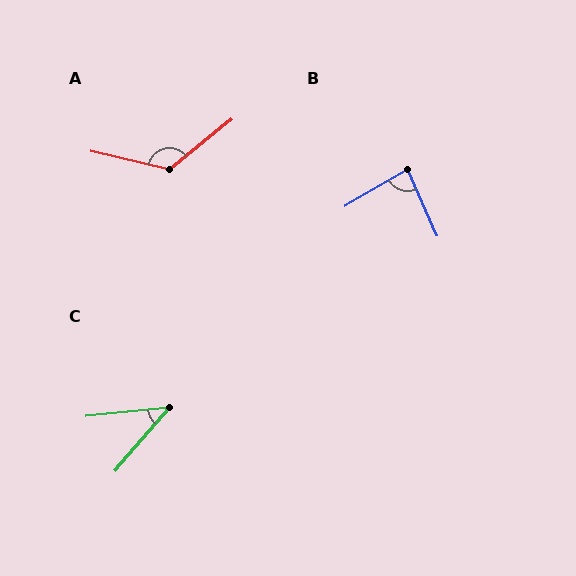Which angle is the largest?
A, at approximately 128 degrees.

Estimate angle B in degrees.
Approximately 84 degrees.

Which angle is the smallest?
C, at approximately 43 degrees.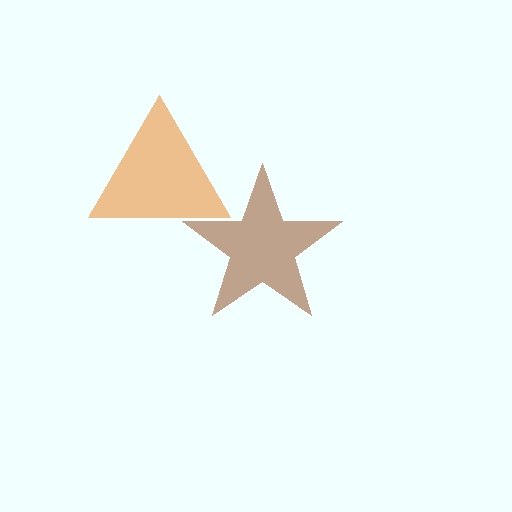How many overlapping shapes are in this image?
There are 2 overlapping shapes in the image.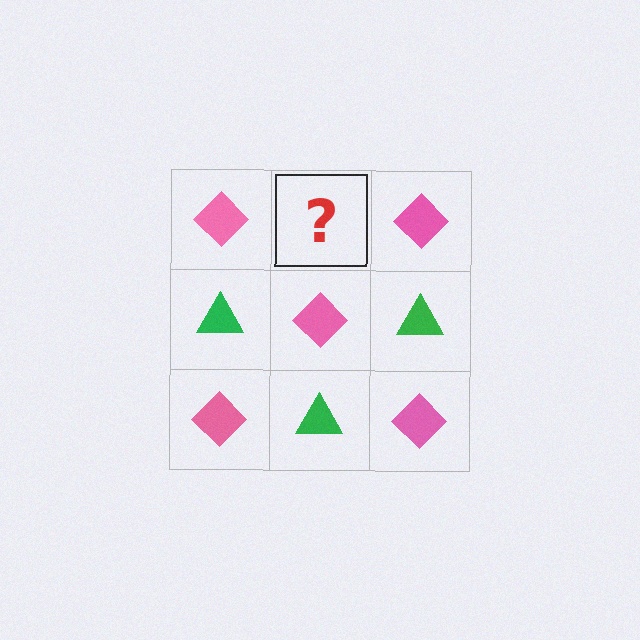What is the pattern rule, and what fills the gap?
The rule is that it alternates pink diamond and green triangle in a checkerboard pattern. The gap should be filled with a green triangle.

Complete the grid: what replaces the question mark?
The question mark should be replaced with a green triangle.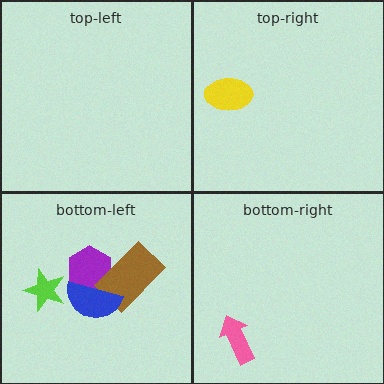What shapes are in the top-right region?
The yellow ellipse.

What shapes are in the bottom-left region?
The purple hexagon, the lime star, the brown rectangle, the blue semicircle.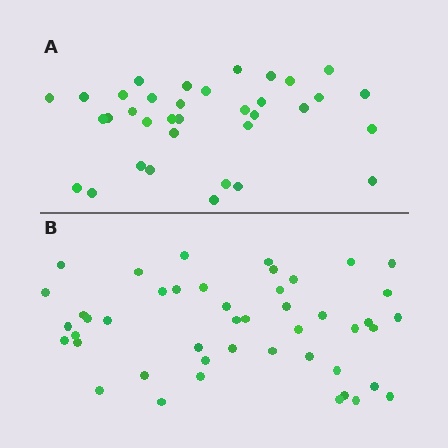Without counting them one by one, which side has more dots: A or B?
Region B (the bottom region) has more dots.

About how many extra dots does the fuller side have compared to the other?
Region B has roughly 12 or so more dots than region A.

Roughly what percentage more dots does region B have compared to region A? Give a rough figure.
About 30% more.